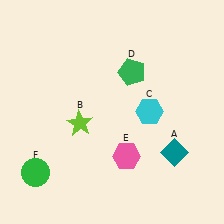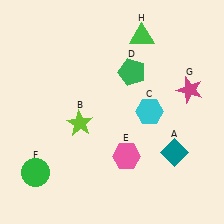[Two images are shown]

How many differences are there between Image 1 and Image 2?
There are 2 differences between the two images.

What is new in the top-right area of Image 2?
A magenta star (G) was added in the top-right area of Image 2.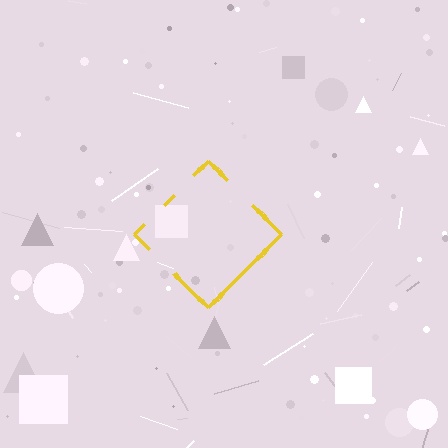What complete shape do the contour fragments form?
The contour fragments form a diamond.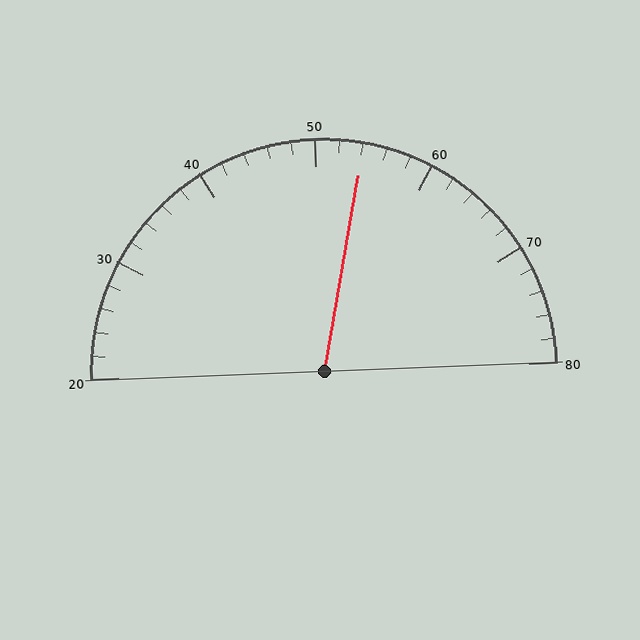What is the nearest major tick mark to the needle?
The nearest major tick mark is 50.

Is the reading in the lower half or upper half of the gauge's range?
The reading is in the upper half of the range (20 to 80).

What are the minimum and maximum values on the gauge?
The gauge ranges from 20 to 80.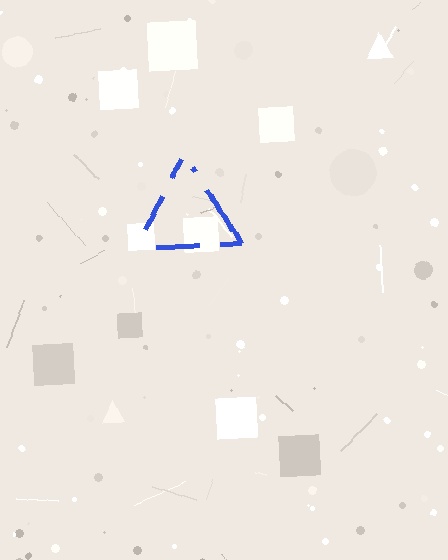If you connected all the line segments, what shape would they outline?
They would outline a triangle.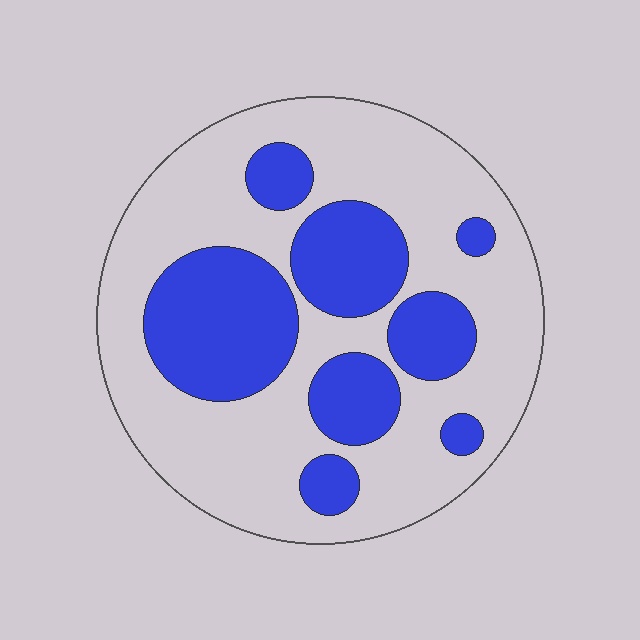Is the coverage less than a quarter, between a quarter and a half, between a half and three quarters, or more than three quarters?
Between a quarter and a half.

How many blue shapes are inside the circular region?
8.